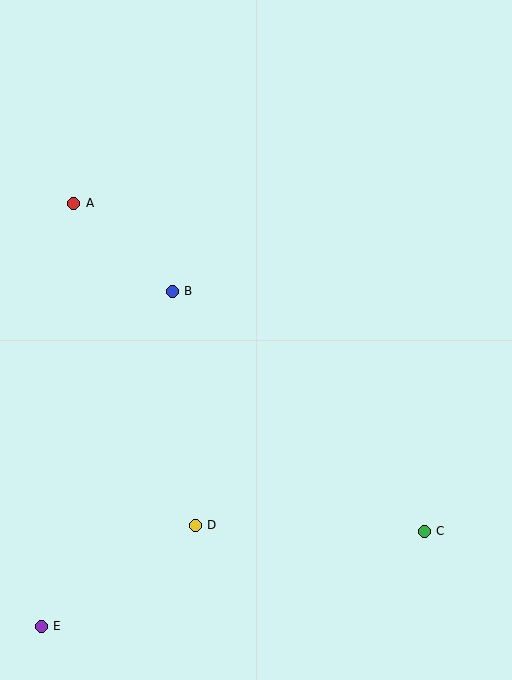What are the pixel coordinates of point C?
Point C is at (424, 531).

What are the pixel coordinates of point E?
Point E is at (41, 626).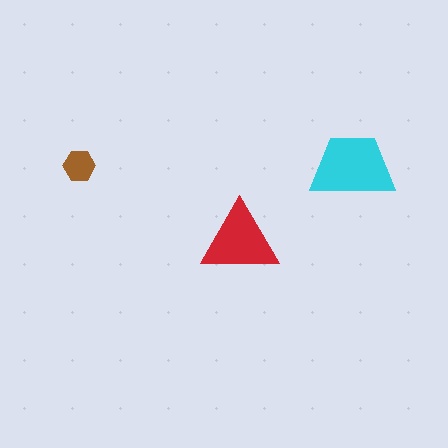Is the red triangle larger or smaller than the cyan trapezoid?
Smaller.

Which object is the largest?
The cyan trapezoid.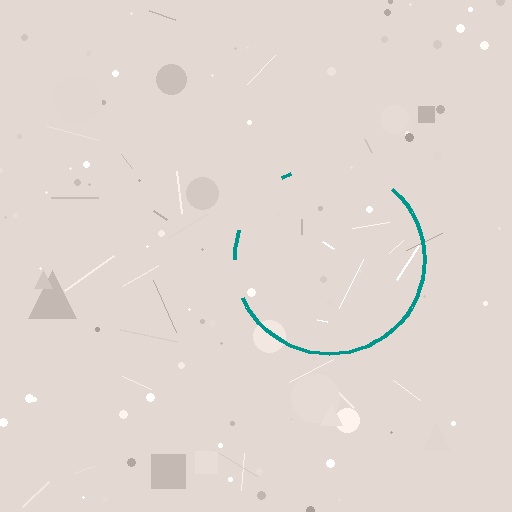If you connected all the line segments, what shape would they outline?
They would outline a circle.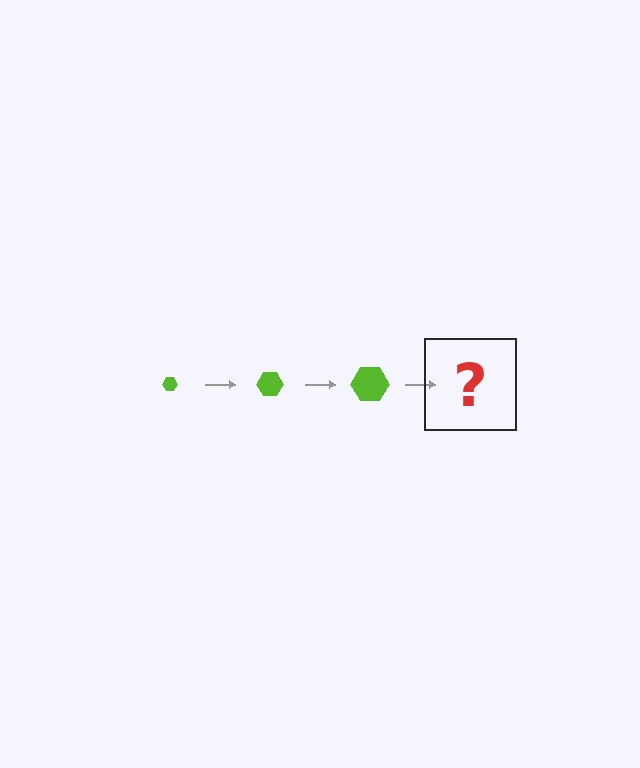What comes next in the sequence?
The next element should be a lime hexagon, larger than the previous one.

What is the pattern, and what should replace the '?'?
The pattern is that the hexagon gets progressively larger each step. The '?' should be a lime hexagon, larger than the previous one.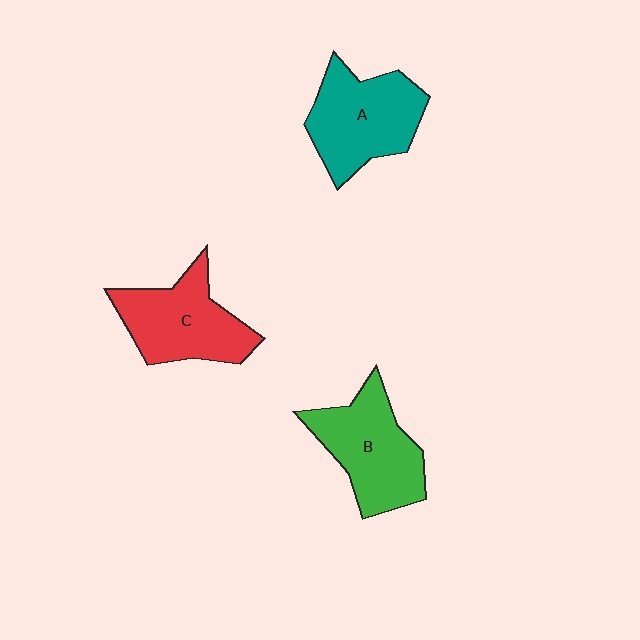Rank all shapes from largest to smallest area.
From largest to smallest: A (teal), B (green), C (red).